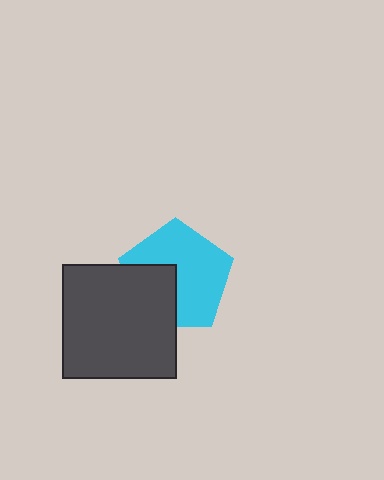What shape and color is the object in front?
The object in front is a dark gray square.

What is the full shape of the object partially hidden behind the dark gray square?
The partially hidden object is a cyan pentagon.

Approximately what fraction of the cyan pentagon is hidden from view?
Roughly 34% of the cyan pentagon is hidden behind the dark gray square.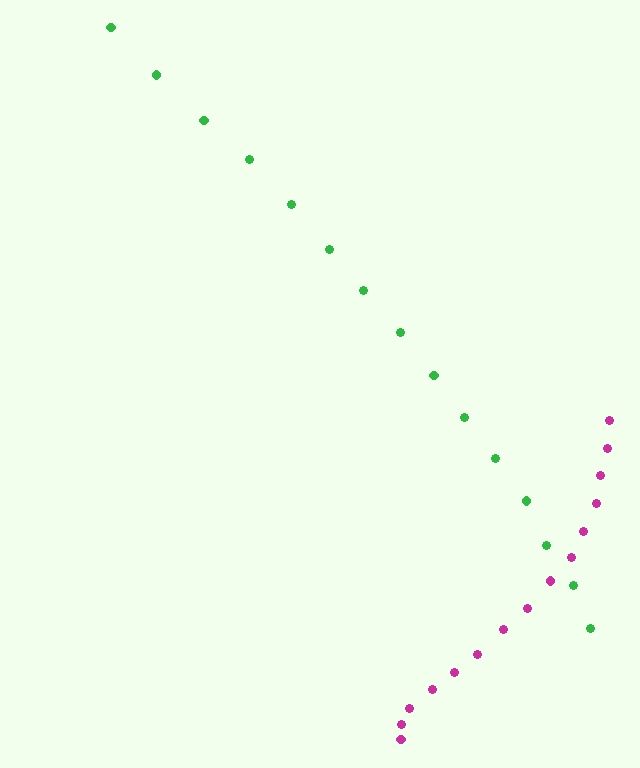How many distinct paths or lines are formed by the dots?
There are 2 distinct paths.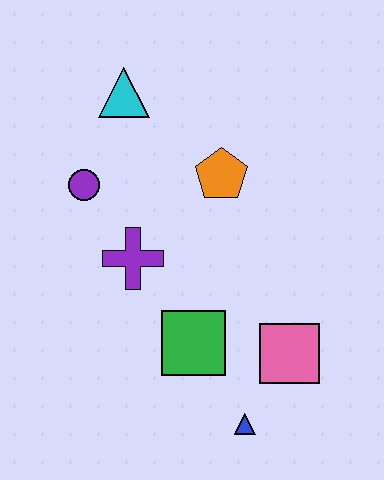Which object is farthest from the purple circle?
The blue triangle is farthest from the purple circle.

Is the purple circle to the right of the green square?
No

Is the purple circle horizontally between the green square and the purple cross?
No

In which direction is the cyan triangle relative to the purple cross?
The cyan triangle is above the purple cross.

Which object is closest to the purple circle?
The purple cross is closest to the purple circle.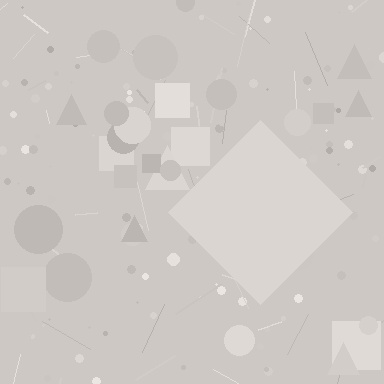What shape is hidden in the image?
A diamond is hidden in the image.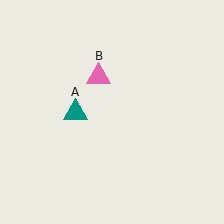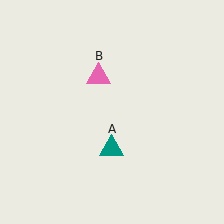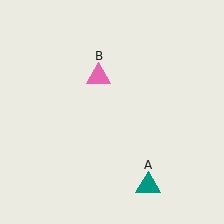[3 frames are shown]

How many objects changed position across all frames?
1 object changed position: teal triangle (object A).